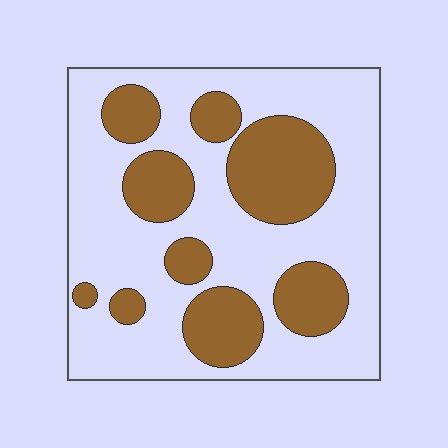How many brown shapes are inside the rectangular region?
9.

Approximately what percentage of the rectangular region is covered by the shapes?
Approximately 30%.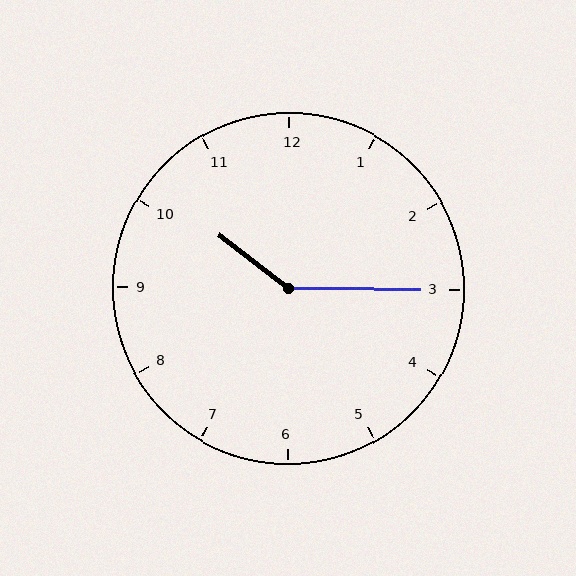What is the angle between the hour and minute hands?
Approximately 142 degrees.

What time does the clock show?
10:15.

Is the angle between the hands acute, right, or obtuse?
It is obtuse.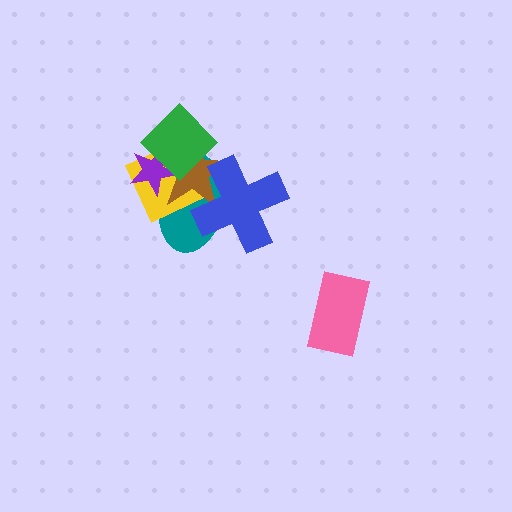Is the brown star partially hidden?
Yes, it is partially covered by another shape.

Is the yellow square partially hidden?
Yes, it is partially covered by another shape.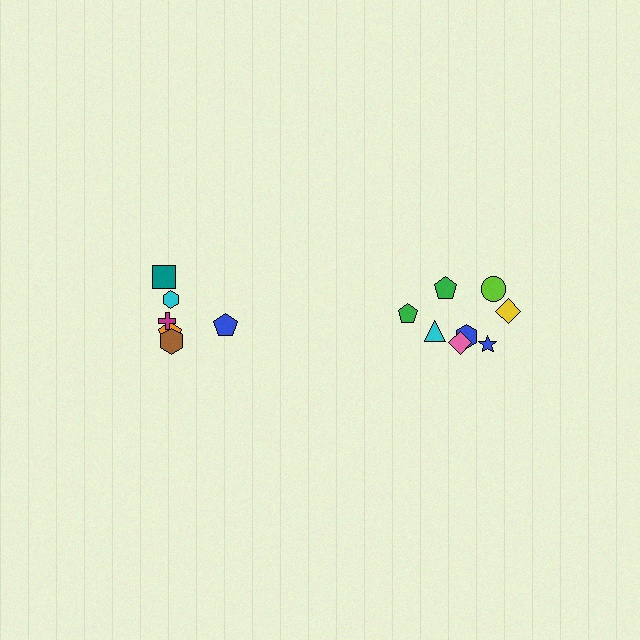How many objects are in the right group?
There are 8 objects.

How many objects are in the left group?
There are 6 objects.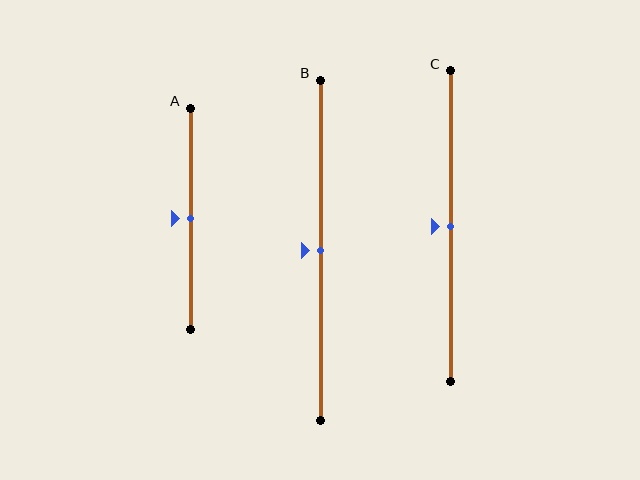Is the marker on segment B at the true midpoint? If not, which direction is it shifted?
Yes, the marker on segment B is at the true midpoint.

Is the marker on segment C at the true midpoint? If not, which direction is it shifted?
Yes, the marker on segment C is at the true midpoint.